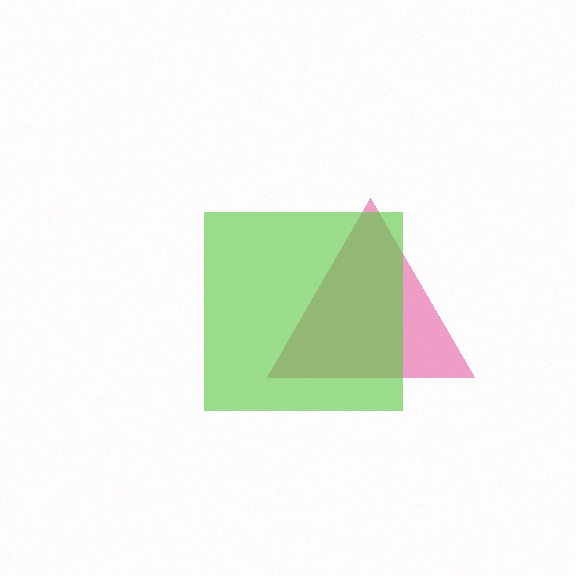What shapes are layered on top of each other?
The layered shapes are: a pink triangle, a lime square.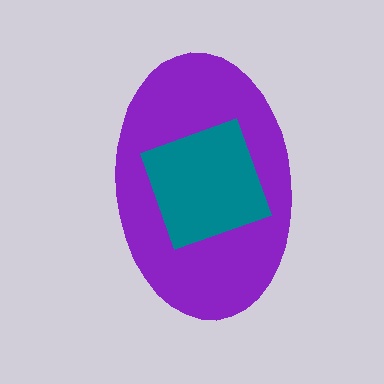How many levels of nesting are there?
2.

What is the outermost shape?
The purple ellipse.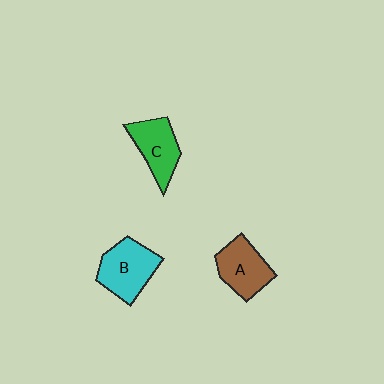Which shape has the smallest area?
Shape C (green).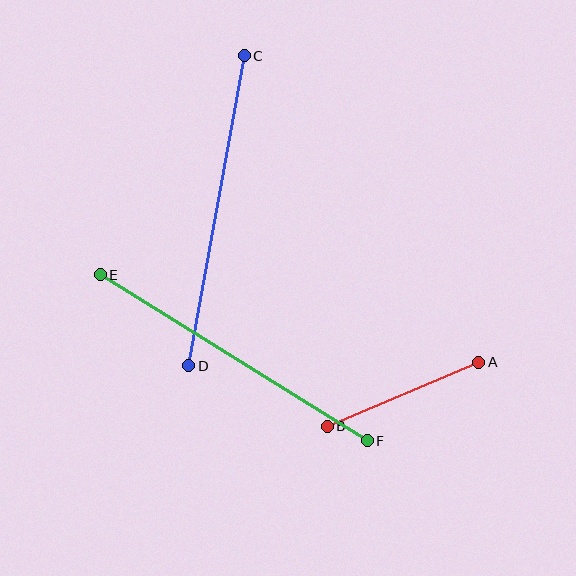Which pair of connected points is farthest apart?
Points C and D are farthest apart.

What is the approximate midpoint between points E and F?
The midpoint is at approximately (234, 358) pixels.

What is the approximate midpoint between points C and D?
The midpoint is at approximately (216, 211) pixels.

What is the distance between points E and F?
The distance is approximately 314 pixels.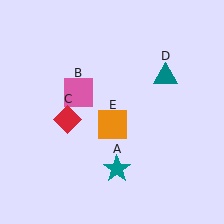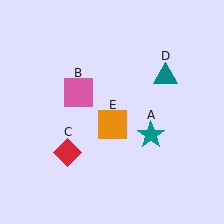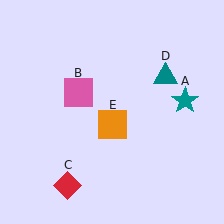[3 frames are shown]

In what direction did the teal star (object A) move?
The teal star (object A) moved up and to the right.